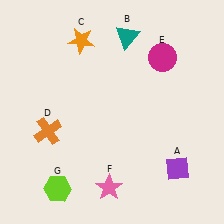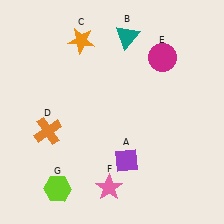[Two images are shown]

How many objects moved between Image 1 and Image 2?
1 object moved between the two images.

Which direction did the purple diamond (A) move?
The purple diamond (A) moved left.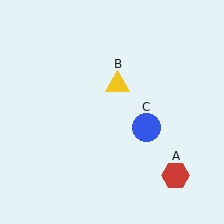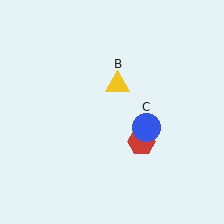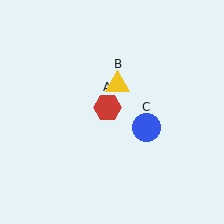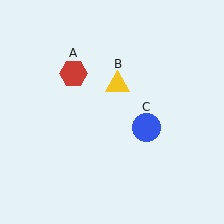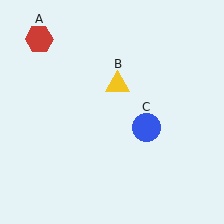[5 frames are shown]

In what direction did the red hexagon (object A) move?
The red hexagon (object A) moved up and to the left.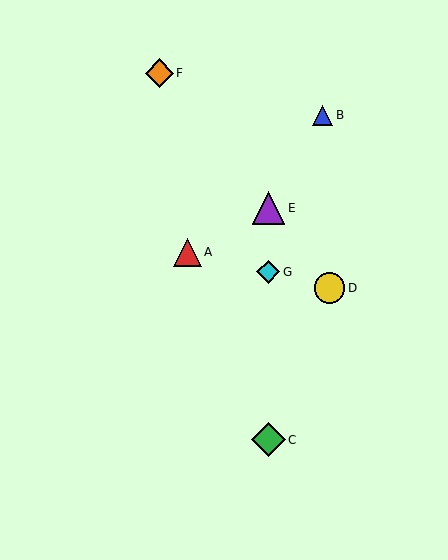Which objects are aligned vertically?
Objects C, E, G are aligned vertically.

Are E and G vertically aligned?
Yes, both are at x≈268.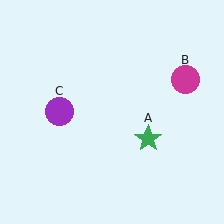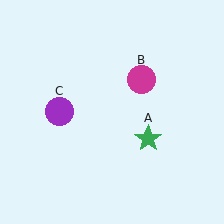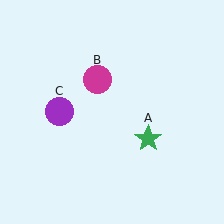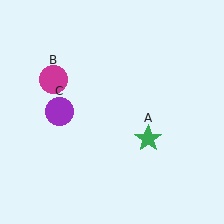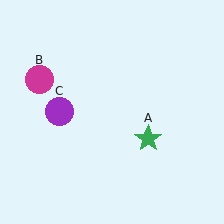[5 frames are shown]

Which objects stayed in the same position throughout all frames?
Green star (object A) and purple circle (object C) remained stationary.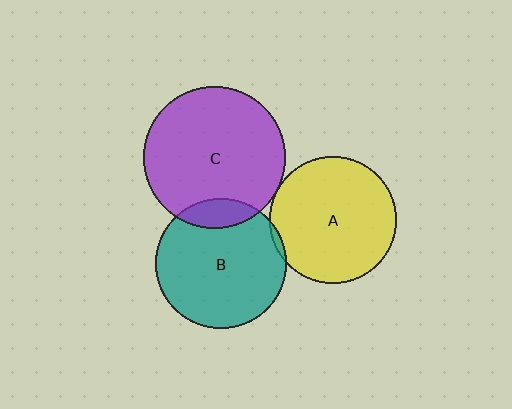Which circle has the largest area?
Circle C (purple).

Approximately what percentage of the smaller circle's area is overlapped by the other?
Approximately 5%.